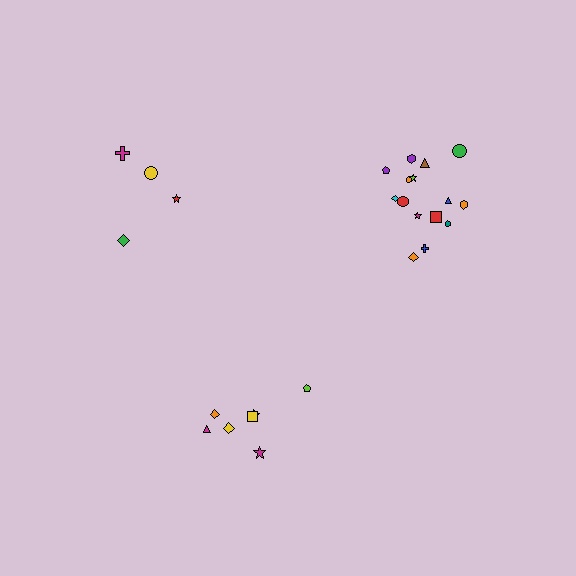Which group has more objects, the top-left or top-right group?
The top-right group.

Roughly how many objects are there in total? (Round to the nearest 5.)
Roughly 25 objects in total.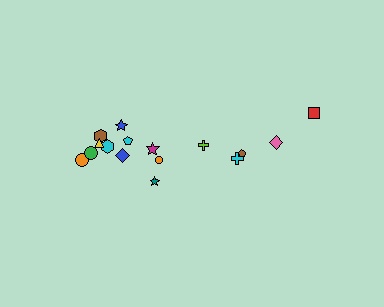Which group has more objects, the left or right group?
The left group.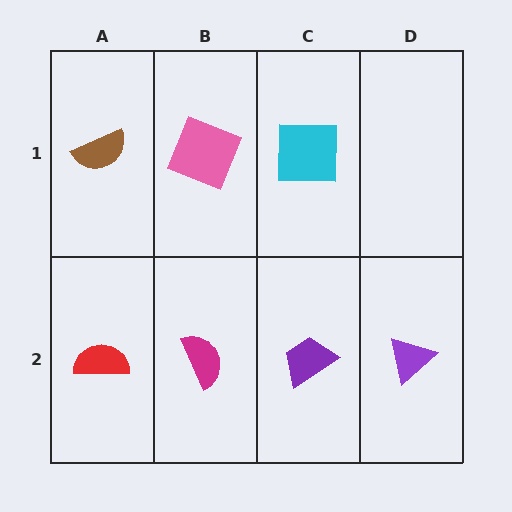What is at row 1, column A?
A brown semicircle.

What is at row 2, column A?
A red semicircle.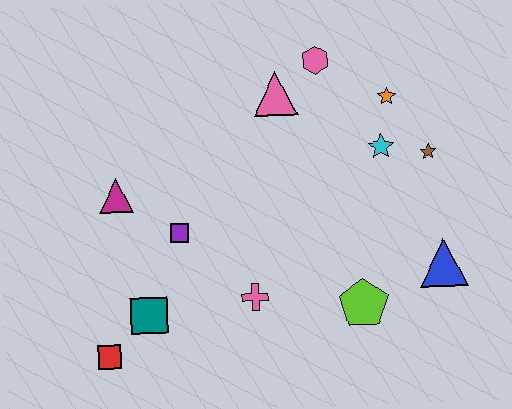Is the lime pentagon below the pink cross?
Yes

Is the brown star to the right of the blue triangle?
No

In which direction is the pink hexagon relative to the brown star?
The pink hexagon is to the left of the brown star.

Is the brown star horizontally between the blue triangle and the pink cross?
Yes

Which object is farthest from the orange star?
The red square is farthest from the orange star.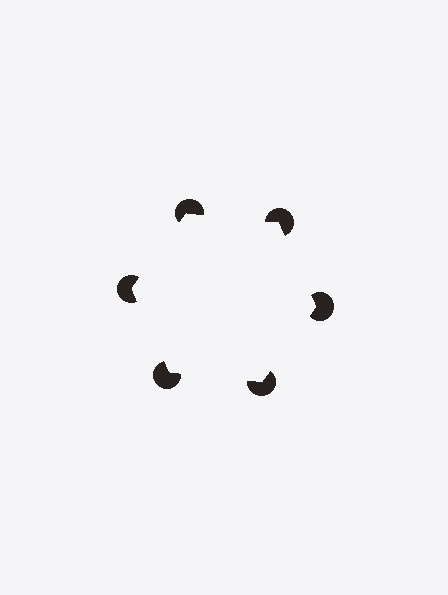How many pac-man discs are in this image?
There are 6 — one at each vertex of the illusory hexagon.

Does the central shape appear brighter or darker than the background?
It typically appears slightly brighter than the background, even though no actual brightness change is drawn.